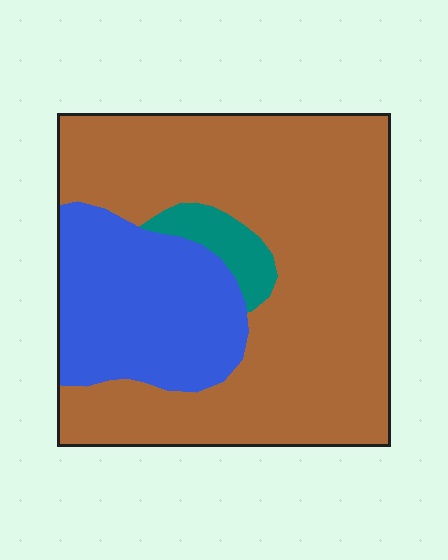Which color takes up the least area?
Teal, at roughly 5%.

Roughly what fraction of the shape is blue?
Blue covers about 25% of the shape.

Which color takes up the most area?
Brown, at roughly 70%.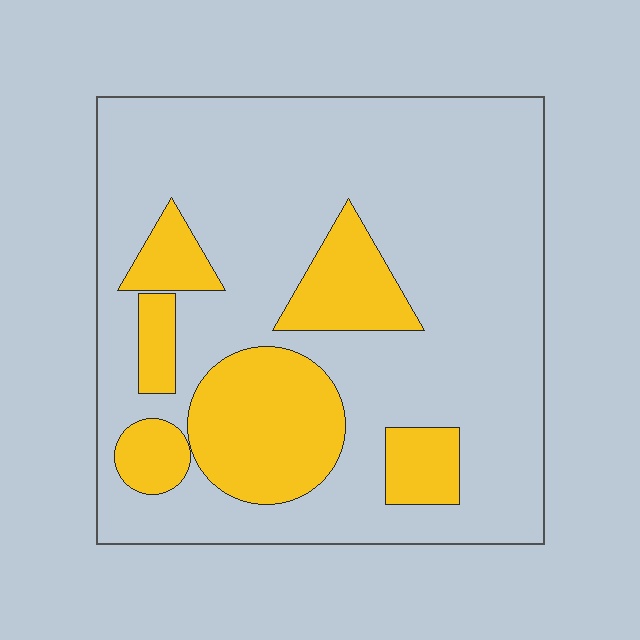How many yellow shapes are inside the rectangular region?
6.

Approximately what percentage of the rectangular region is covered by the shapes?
Approximately 25%.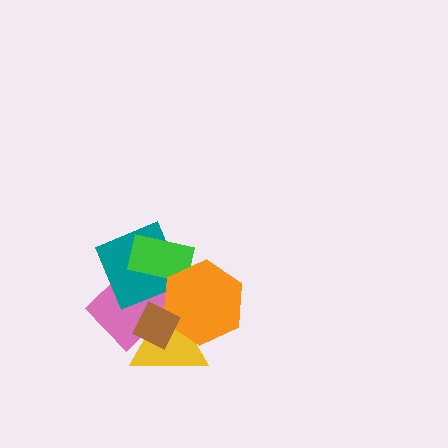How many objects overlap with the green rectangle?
3 objects overlap with the green rectangle.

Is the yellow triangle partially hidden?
Yes, it is partially covered by another shape.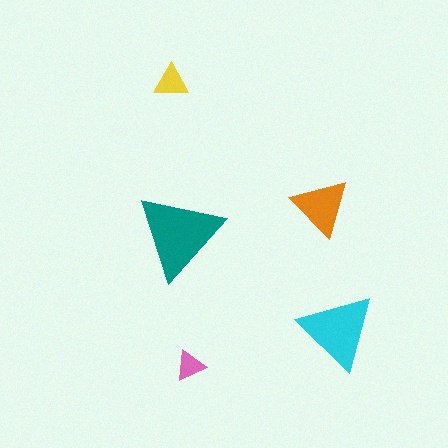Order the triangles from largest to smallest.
the teal one, the cyan one, the orange one, the yellow one, the pink one.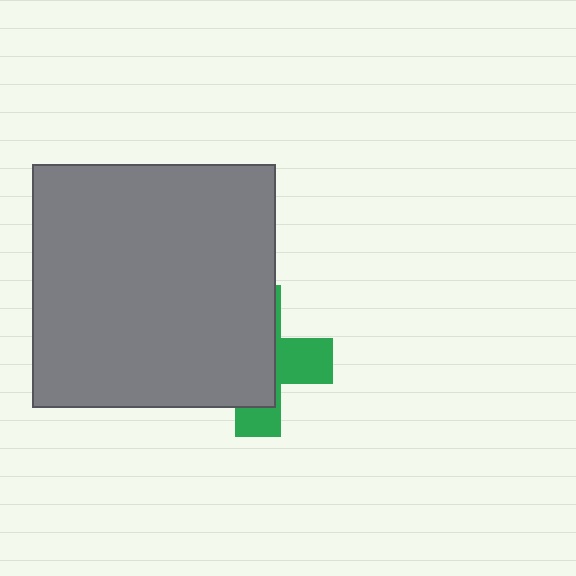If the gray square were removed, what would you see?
You would see the complete green cross.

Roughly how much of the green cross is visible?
A small part of it is visible (roughly 38%).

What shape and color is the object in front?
The object in front is a gray square.